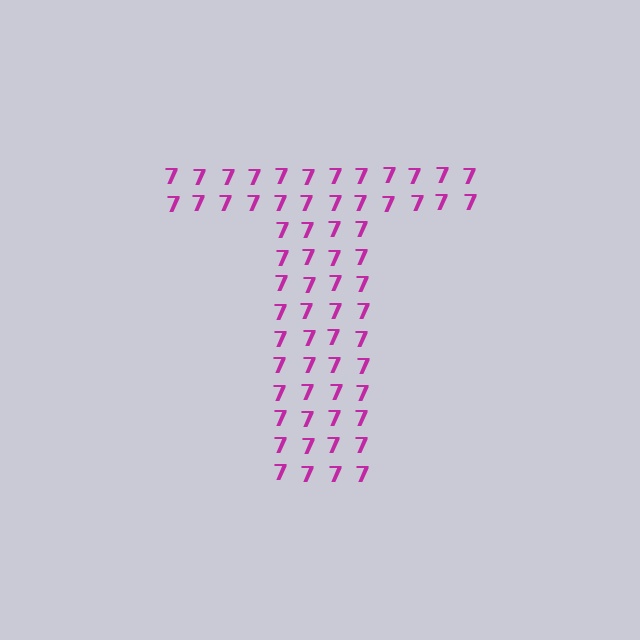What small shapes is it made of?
It is made of small digit 7's.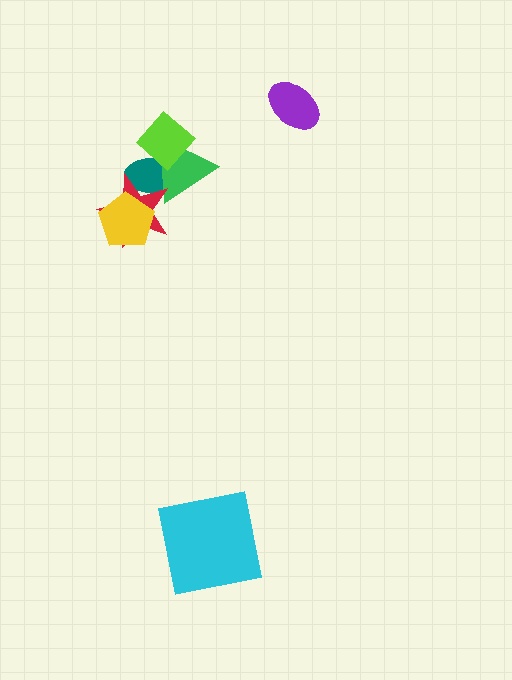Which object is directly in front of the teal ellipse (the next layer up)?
The green triangle is directly in front of the teal ellipse.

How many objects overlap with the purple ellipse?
0 objects overlap with the purple ellipse.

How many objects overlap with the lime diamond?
2 objects overlap with the lime diamond.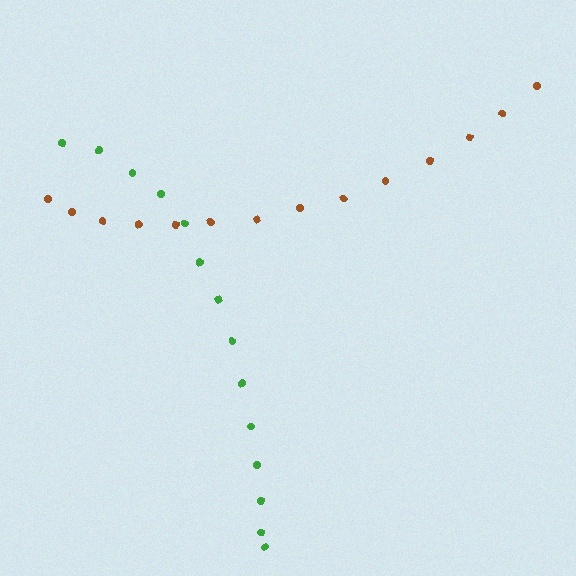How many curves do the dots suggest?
There are 2 distinct paths.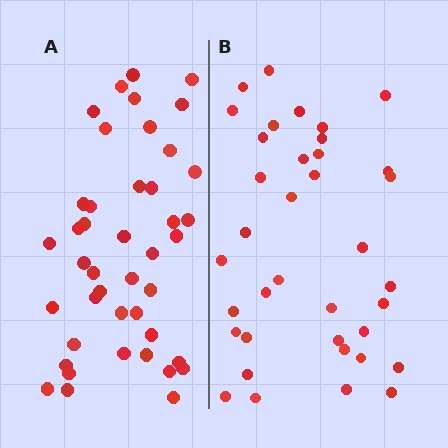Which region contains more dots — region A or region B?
Region A (the left region) has more dots.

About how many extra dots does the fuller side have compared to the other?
Region A has about 6 more dots than region B.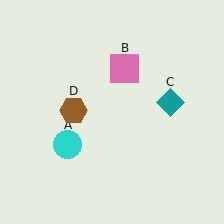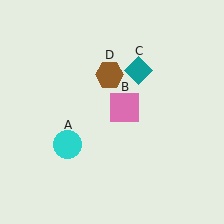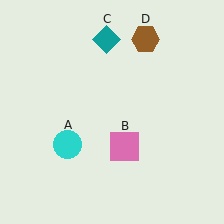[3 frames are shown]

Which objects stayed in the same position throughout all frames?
Cyan circle (object A) remained stationary.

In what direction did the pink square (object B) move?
The pink square (object B) moved down.